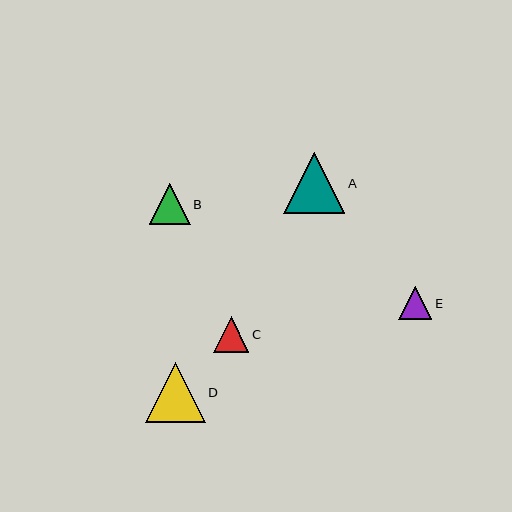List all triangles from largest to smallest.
From largest to smallest: A, D, B, C, E.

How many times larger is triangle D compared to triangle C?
Triangle D is approximately 1.7 times the size of triangle C.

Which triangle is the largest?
Triangle A is the largest with a size of approximately 61 pixels.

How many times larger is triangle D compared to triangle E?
Triangle D is approximately 1.8 times the size of triangle E.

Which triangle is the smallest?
Triangle E is the smallest with a size of approximately 33 pixels.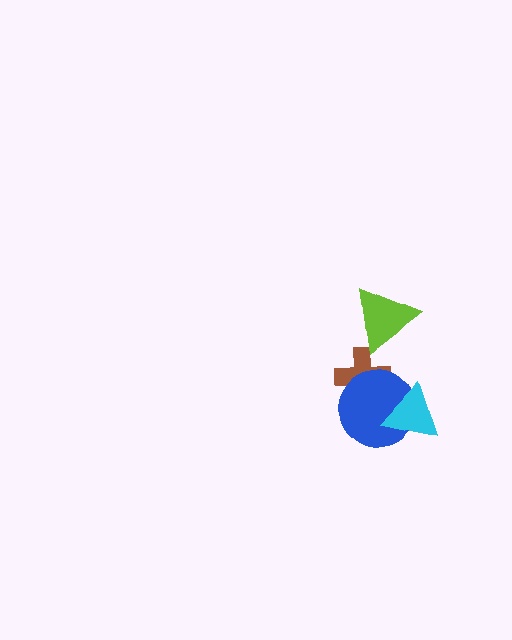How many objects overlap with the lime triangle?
0 objects overlap with the lime triangle.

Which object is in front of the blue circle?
The cyan triangle is in front of the blue circle.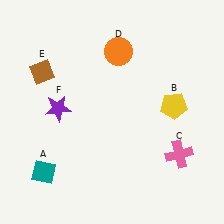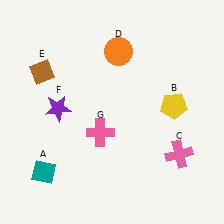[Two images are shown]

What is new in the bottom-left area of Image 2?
A pink cross (G) was added in the bottom-left area of Image 2.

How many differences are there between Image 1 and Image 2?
There is 1 difference between the two images.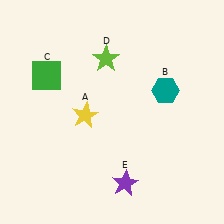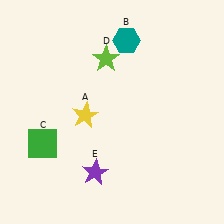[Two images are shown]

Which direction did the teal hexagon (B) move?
The teal hexagon (B) moved up.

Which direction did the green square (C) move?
The green square (C) moved down.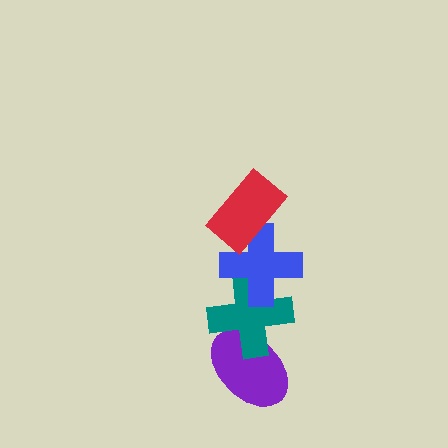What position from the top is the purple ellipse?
The purple ellipse is 4th from the top.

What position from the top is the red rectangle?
The red rectangle is 1st from the top.